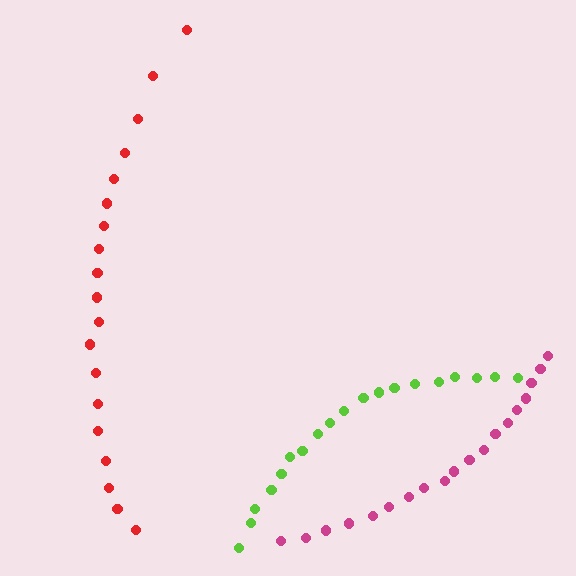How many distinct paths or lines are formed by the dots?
There are 3 distinct paths.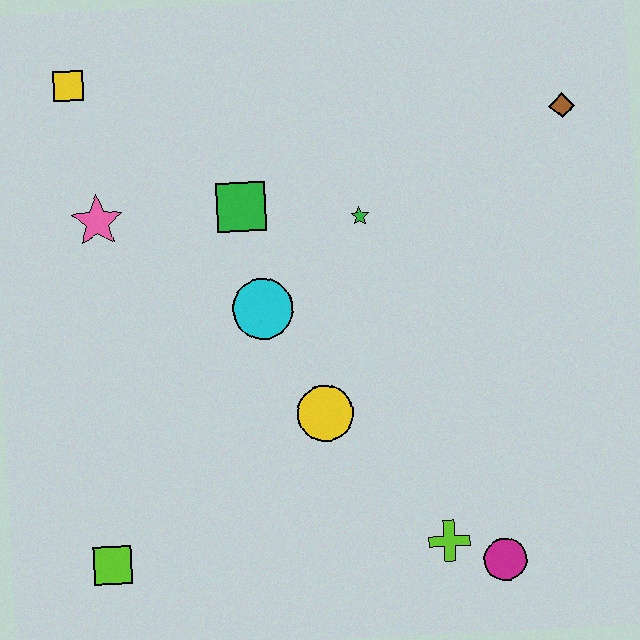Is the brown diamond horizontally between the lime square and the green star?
No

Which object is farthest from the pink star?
The magenta circle is farthest from the pink star.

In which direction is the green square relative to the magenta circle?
The green square is above the magenta circle.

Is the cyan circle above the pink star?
No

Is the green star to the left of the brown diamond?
Yes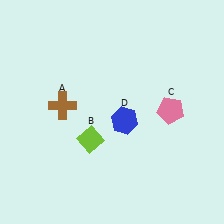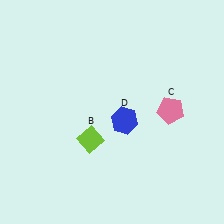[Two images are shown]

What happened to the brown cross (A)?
The brown cross (A) was removed in Image 2. It was in the top-left area of Image 1.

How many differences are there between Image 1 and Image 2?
There is 1 difference between the two images.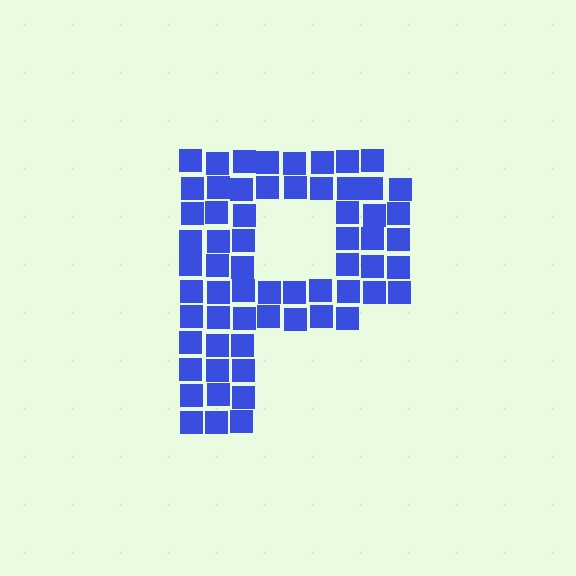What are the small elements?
The small elements are squares.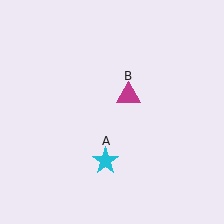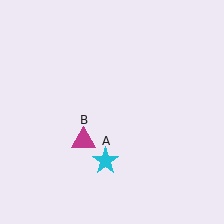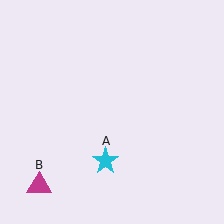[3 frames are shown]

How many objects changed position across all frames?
1 object changed position: magenta triangle (object B).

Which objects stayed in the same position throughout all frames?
Cyan star (object A) remained stationary.